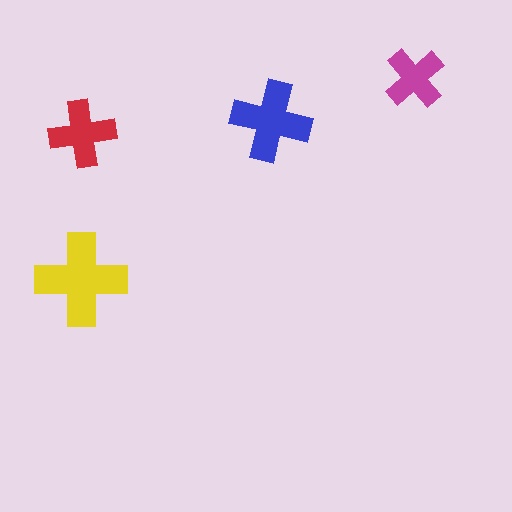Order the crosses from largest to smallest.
the yellow one, the blue one, the red one, the magenta one.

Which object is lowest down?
The yellow cross is bottommost.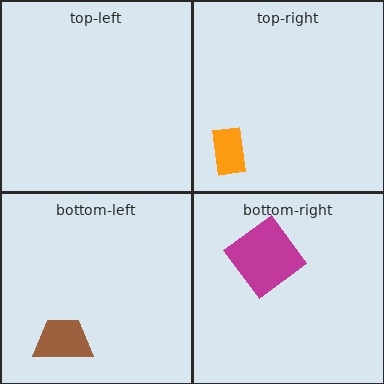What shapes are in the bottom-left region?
The brown trapezoid.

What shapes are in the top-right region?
The orange rectangle.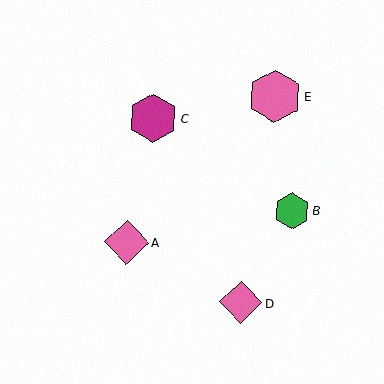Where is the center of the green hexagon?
The center of the green hexagon is at (292, 211).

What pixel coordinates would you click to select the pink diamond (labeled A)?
Click at (127, 242) to select the pink diamond A.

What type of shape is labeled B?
Shape B is a green hexagon.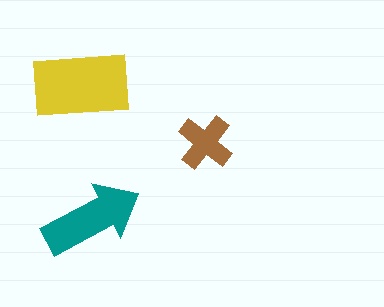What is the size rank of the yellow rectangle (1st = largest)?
1st.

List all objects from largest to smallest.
The yellow rectangle, the teal arrow, the brown cross.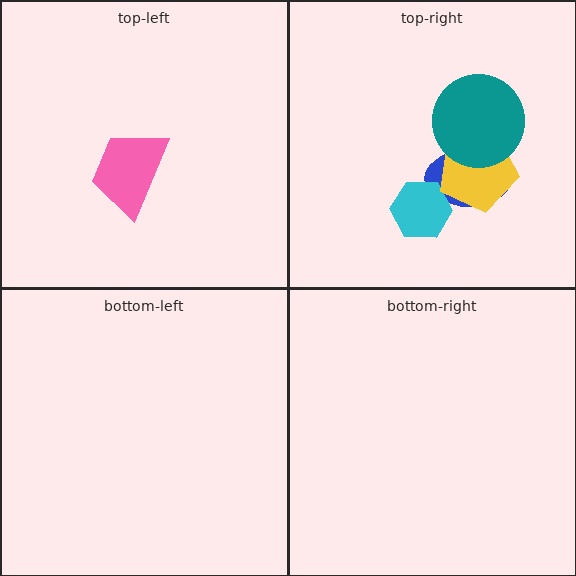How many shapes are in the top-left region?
1.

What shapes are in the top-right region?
The blue ellipse, the cyan hexagon, the yellow pentagon, the teal circle.